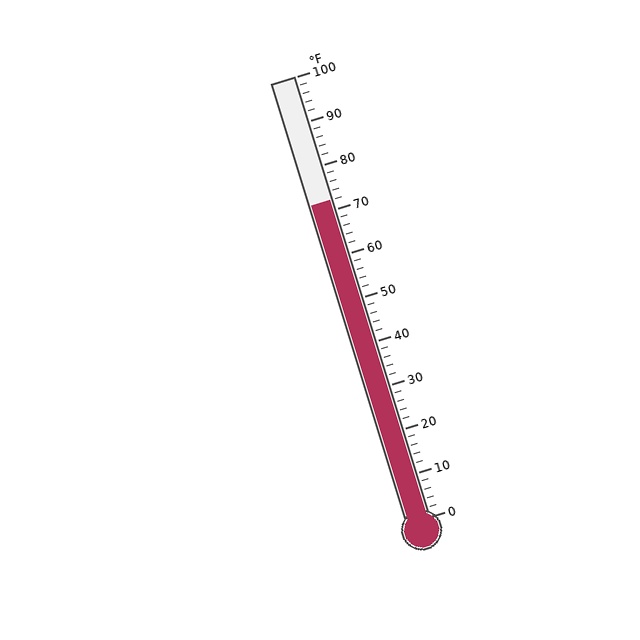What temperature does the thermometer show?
The thermometer shows approximately 72°F.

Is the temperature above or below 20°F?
The temperature is above 20°F.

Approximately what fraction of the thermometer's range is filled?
The thermometer is filled to approximately 70% of its range.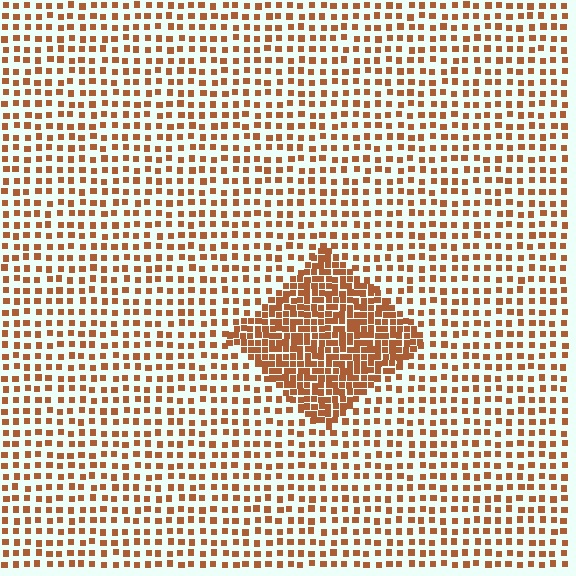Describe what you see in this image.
The image contains small brown elements arranged at two different densities. A diamond-shaped region is visible where the elements are more densely packed than the surrounding area.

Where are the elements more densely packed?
The elements are more densely packed inside the diamond boundary.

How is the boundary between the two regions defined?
The boundary is defined by a change in element density (approximately 2.4x ratio). All elements are the same color, size, and shape.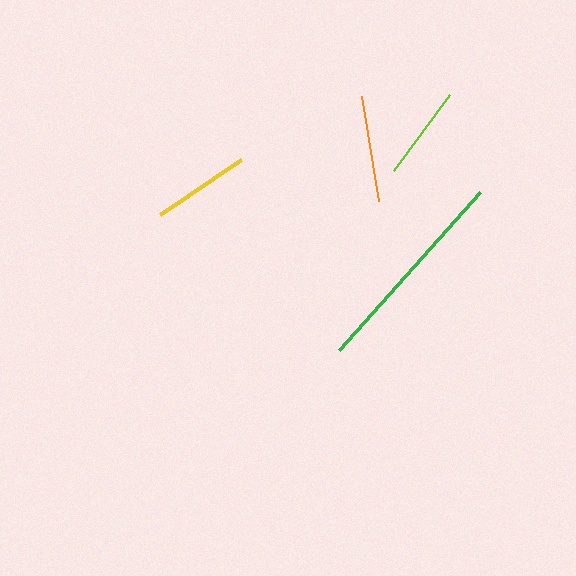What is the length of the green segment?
The green segment is approximately 211 pixels long.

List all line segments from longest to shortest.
From longest to shortest: green, orange, yellow, lime.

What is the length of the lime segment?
The lime segment is approximately 94 pixels long.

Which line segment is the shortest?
The lime line is the shortest at approximately 94 pixels.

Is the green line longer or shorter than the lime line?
The green line is longer than the lime line.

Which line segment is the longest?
The green line is the longest at approximately 211 pixels.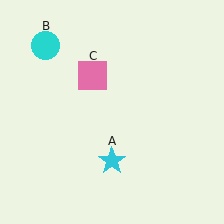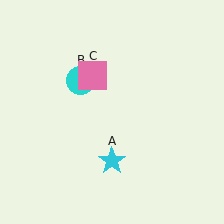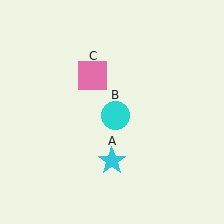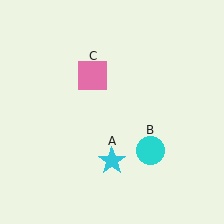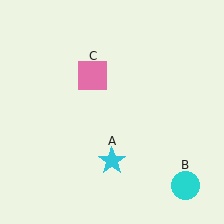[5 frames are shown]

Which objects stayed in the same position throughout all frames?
Cyan star (object A) and pink square (object C) remained stationary.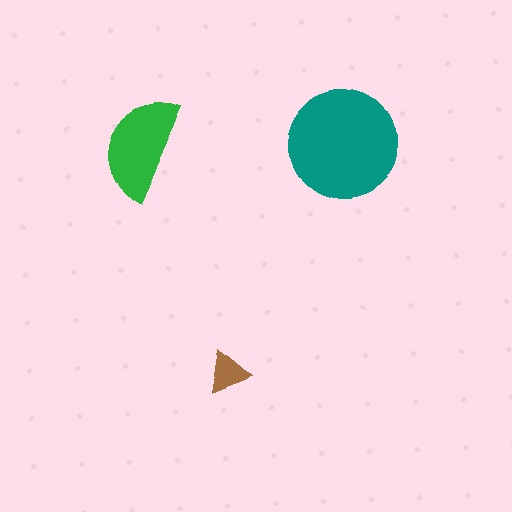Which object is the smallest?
The brown triangle.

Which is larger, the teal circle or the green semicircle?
The teal circle.